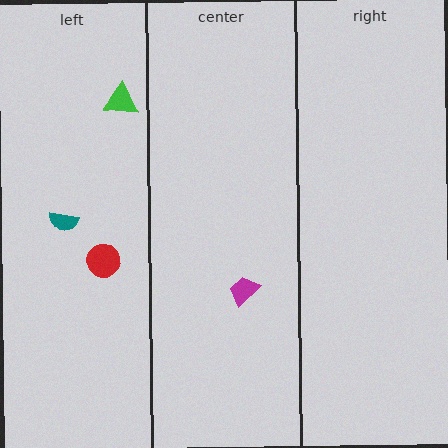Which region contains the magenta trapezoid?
The center region.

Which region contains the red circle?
The left region.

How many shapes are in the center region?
1.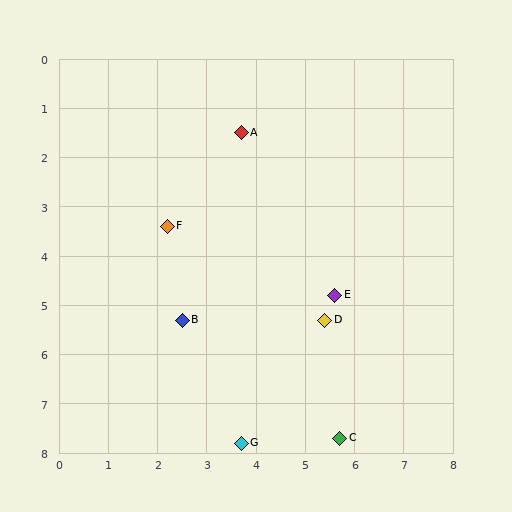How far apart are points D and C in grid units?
Points D and C are about 2.4 grid units apart.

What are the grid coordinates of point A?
Point A is at approximately (3.7, 1.5).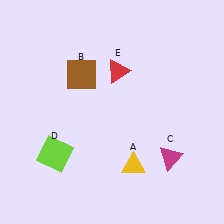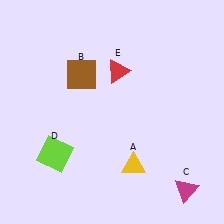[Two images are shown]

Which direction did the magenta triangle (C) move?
The magenta triangle (C) moved down.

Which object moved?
The magenta triangle (C) moved down.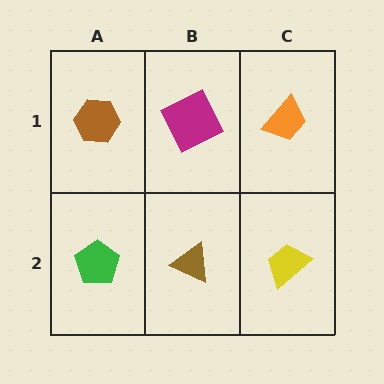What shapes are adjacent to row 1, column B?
A brown triangle (row 2, column B), a brown hexagon (row 1, column A), an orange trapezoid (row 1, column C).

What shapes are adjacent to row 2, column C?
An orange trapezoid (row 1, column C), a brown triangle (row 2, column B).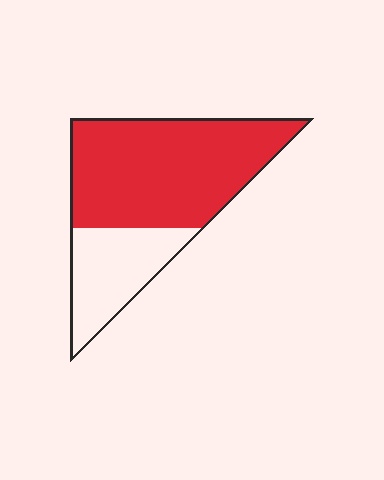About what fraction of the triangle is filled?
About two thirds (2/3).